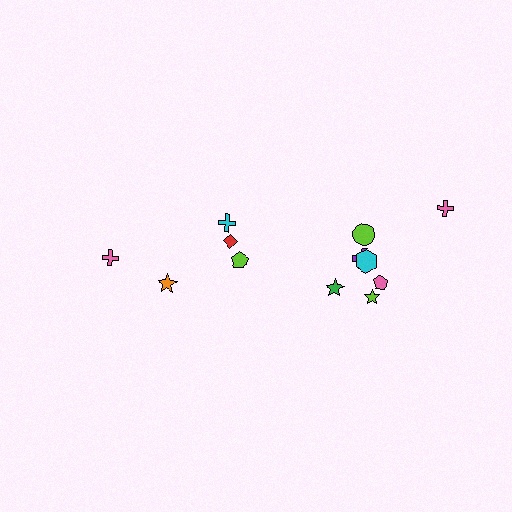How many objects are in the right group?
There are 8 objects.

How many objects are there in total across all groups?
There are 12 objects.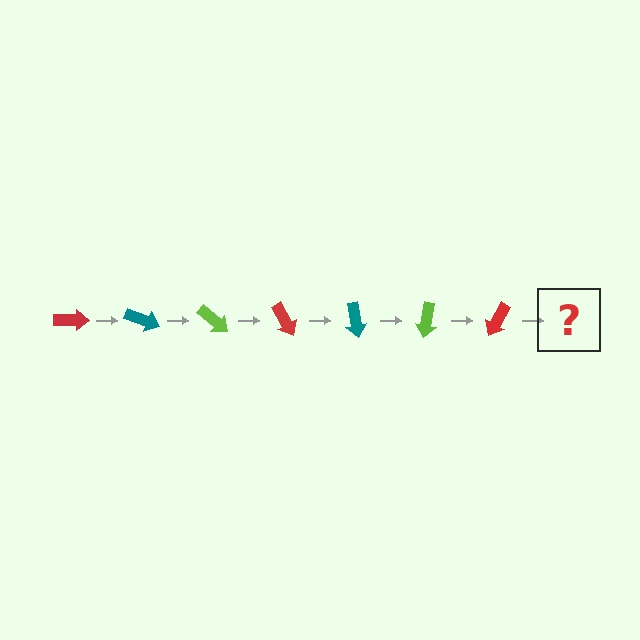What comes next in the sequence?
The next element should be a teal arrow, rotated 140 degrees from the start.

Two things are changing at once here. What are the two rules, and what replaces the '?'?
The two rules are that it rotates 20 degrees each step and the color cycles through red, teal, and lime. The '?' should be a teal arrow, rotated 140 degrees from the start.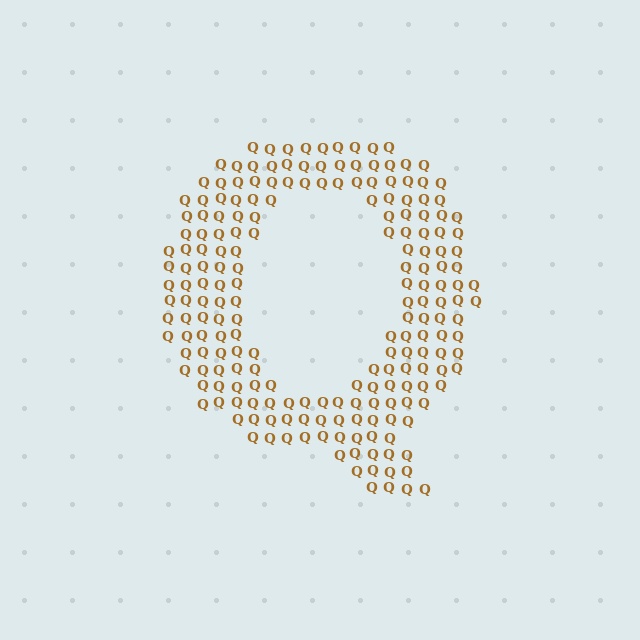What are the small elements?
The small elements are letter Q's.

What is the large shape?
The large shape is the letter Q.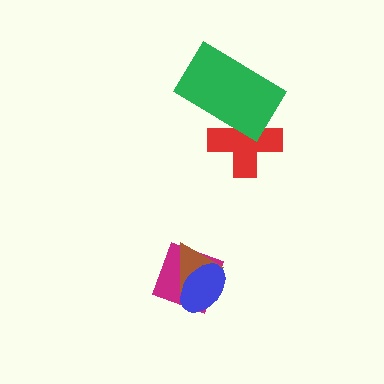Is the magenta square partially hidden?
Yes, it is partially covered by another shape.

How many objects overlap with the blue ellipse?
2 objects overlap with the blue ellipse.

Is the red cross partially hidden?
Yes, it is partially covered by another shape.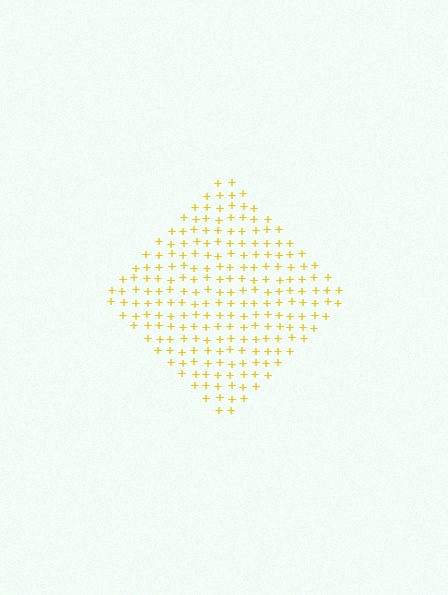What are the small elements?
The small elements are plus signs.